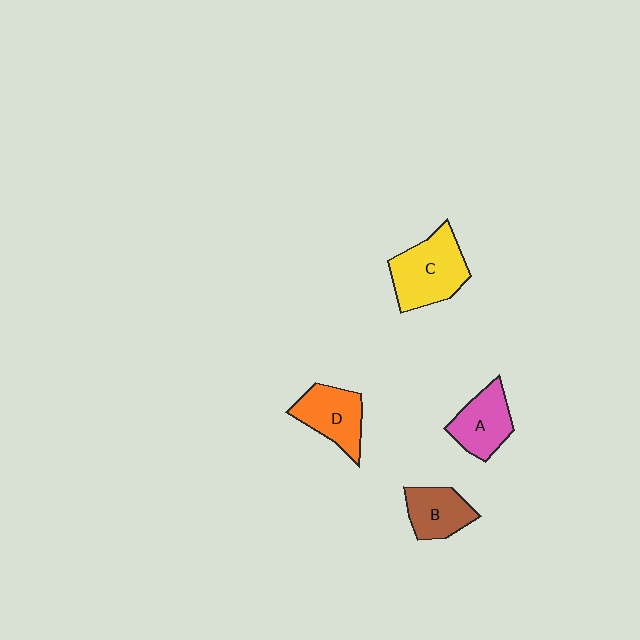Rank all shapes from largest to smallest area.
From largest to smallest: C (yellow), D (orange), A (pink), B (brown).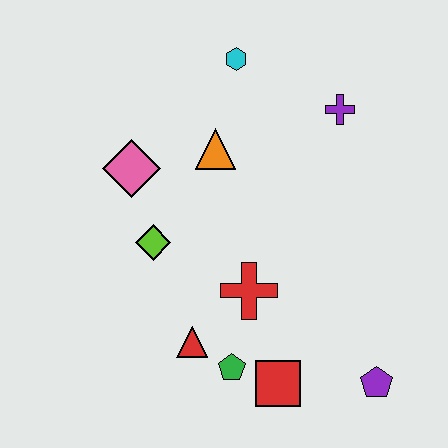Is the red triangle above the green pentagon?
Yes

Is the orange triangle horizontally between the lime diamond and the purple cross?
Yes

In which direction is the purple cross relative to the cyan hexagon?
The purple cross is to the right of the cyan hexagon.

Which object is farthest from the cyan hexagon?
The purple pentagon is farthest from the cyan hexagon.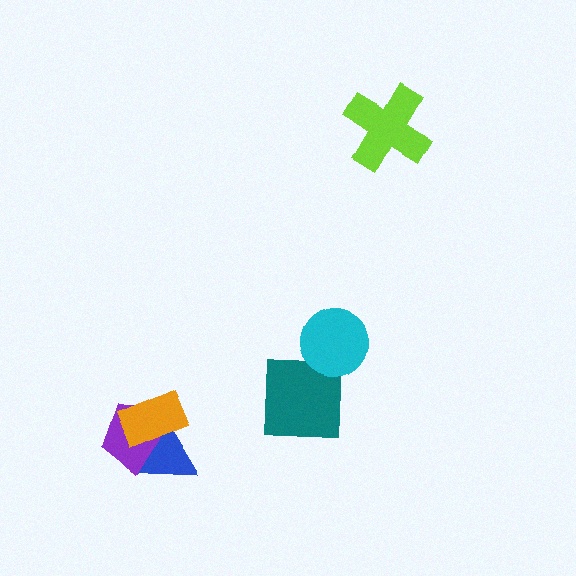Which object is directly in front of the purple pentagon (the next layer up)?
The blue triangle is directly in front of the purple pentagon.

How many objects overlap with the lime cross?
0 objects overlap with the lime cross.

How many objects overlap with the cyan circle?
0 objects overlap with the cyan circle.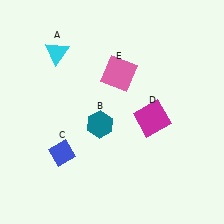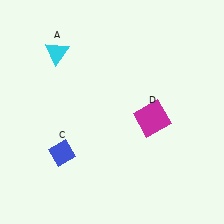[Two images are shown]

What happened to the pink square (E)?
The pink square (E) was removed in Image 2. It was in the top-right area of Image 1.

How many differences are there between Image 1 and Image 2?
There are 2 differences between the two images.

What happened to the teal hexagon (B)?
The teal hexagon (B) was removed in Image 2. It was in the bottom-left area of Image 1.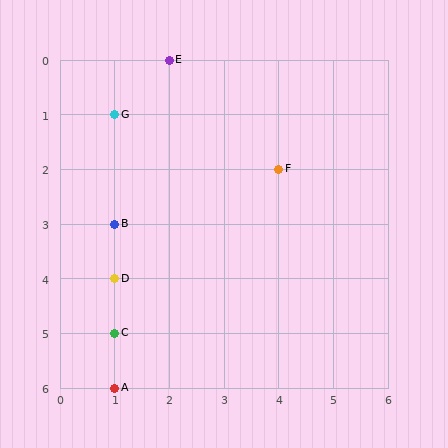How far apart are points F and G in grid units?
Points F and G are 3 columns and 1 row apart (about 3.2 grid units diagonally).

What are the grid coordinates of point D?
Point D is at grid coordinates (1, 4).